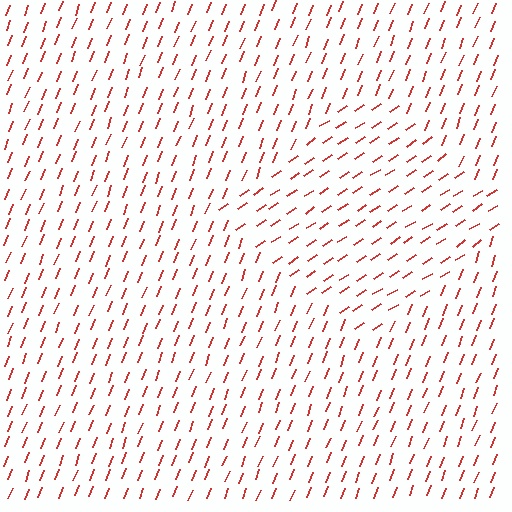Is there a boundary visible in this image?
Yes, there is a texture boundary formed by a change in line orientation.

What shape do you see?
I see a diamond.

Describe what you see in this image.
The image is filled with small red line segments. A diamond region in the image has lines oriented differently from the surrounding lines, creating a visible texture boundary.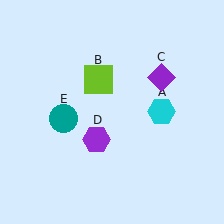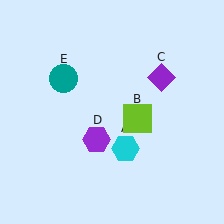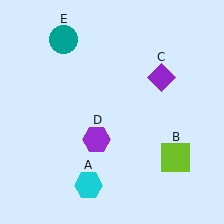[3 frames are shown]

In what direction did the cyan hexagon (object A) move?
The cyan hexagon (object A) moved down and to the left.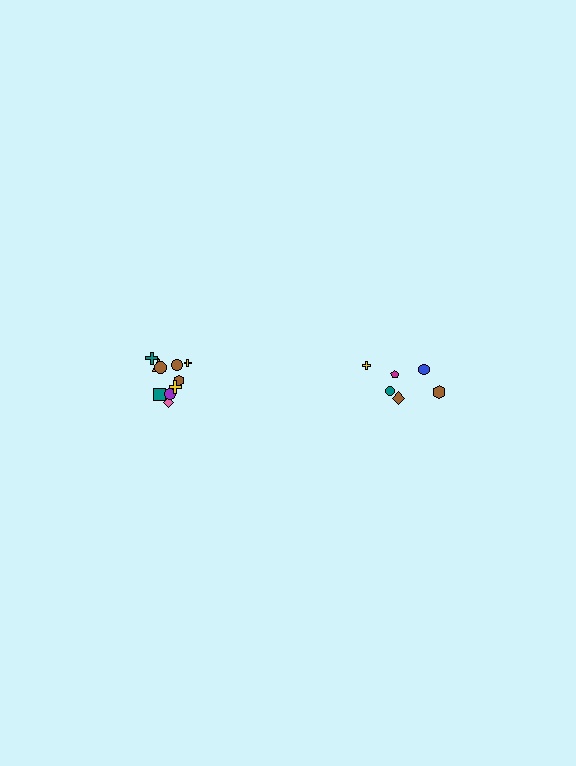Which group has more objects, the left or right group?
The left group.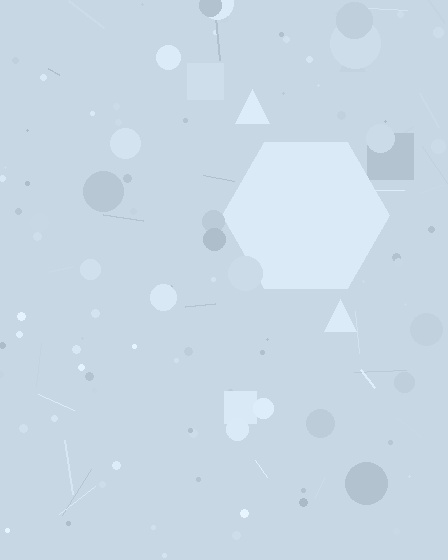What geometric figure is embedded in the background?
A hexagon is embedded in the background.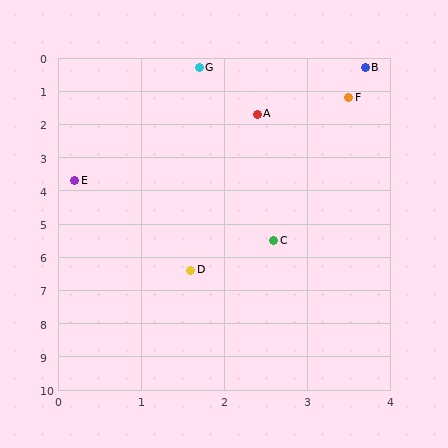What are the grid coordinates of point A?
Point A is at approximately (2.4, 1.7).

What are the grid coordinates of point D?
Point D is at approximately (1.6, 6.4).